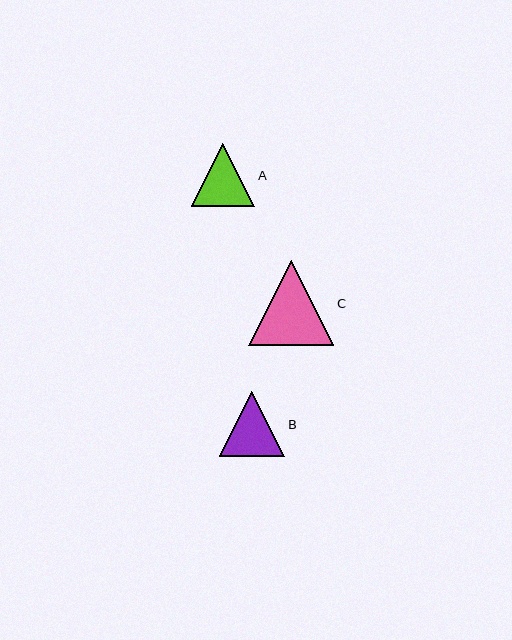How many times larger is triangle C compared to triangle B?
Triangle C is approximately 1.3 times the size of triangle B.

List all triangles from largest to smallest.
From largest to smallest: C, B, A.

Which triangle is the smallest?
Triangle A is the smallest with a size of approximately 64 pixels.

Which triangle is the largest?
Triangle C is the largest with a size of approximately 85 pixels.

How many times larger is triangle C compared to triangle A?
Triangle C is approximately 1.3 times the size of triangle A.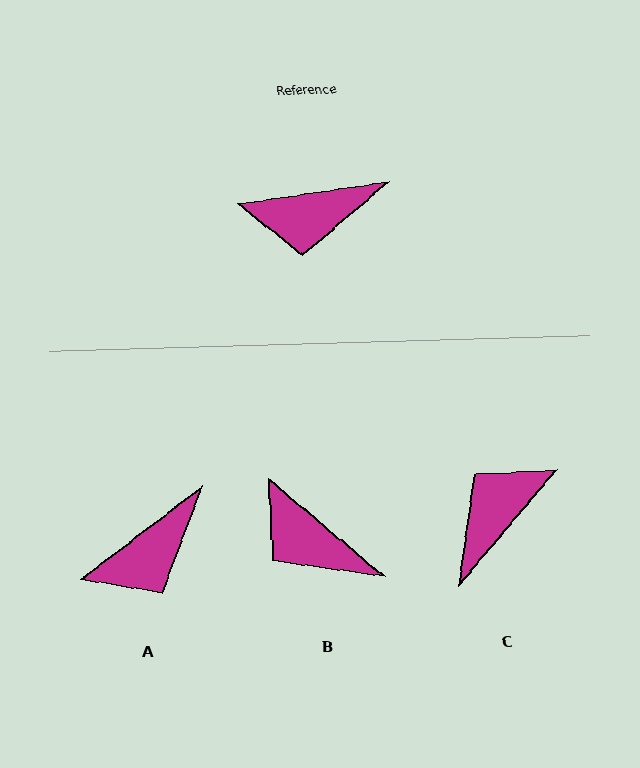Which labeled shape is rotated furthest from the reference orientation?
C, about 138 degrees away.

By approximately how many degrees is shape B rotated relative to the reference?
Approximately 48 degrees clockwise.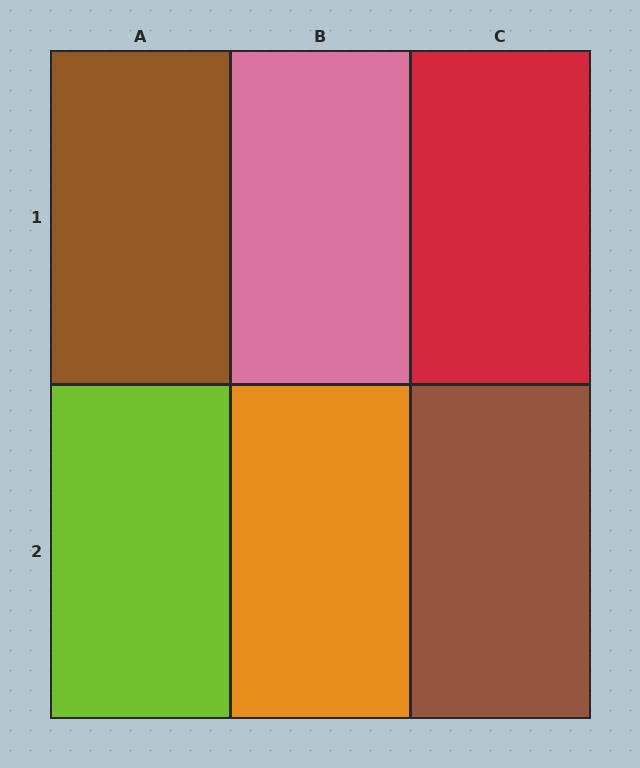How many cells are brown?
2 cells are brown.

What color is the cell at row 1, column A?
Brown.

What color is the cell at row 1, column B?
Pink.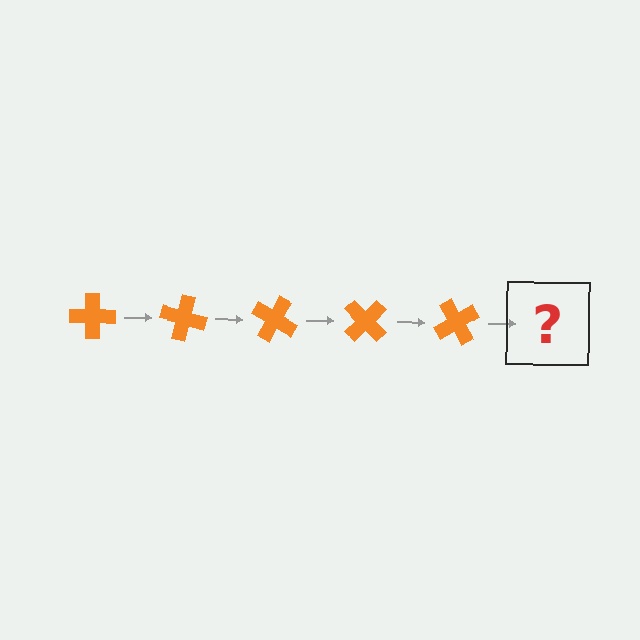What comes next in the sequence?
The next element should be an orange cross rotated 75 degrees.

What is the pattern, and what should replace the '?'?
The pattern is that the cross rotates 15 degrees each step. The '?' should be an orange cross rotated 75 degrees.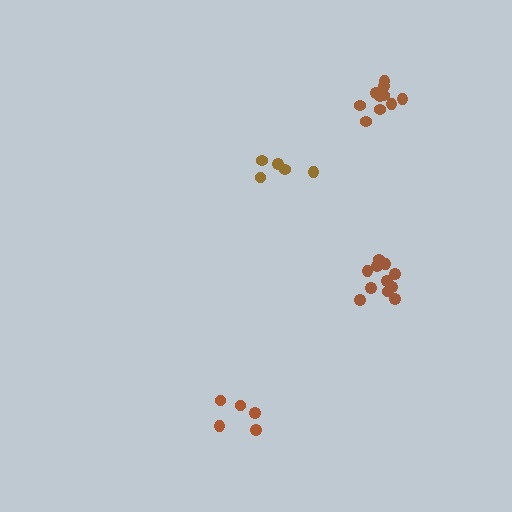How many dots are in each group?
Group 1: 5 dots, Group 2: 5 dots, Group 3: 10 dots, Group 4: 11 dots (31 total).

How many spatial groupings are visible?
There are 4 spatial groupings.